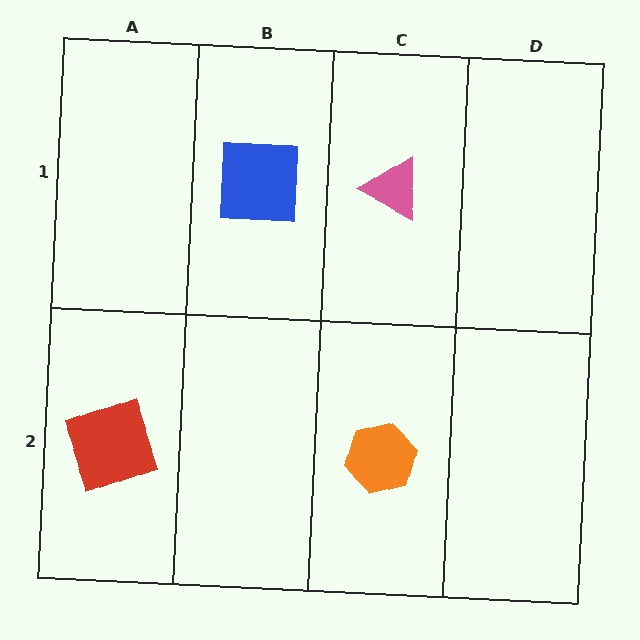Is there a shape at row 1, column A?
No, that cell is empty.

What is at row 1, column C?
A pink triangle.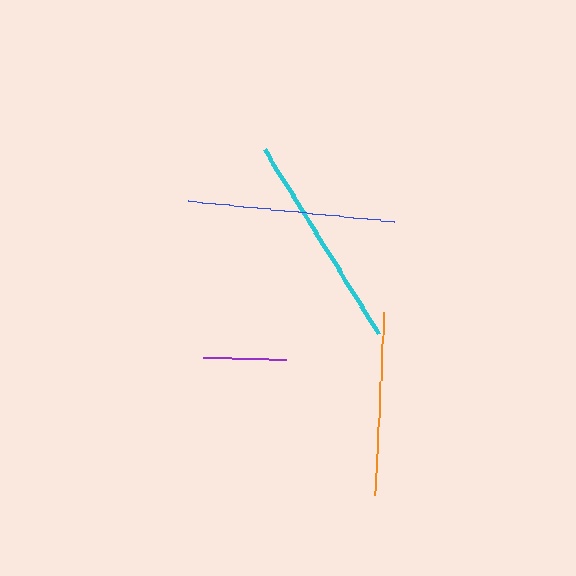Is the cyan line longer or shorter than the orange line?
The cyan line is longer than the orange line.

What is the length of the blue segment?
The blue segment is approximately 207 pixels long.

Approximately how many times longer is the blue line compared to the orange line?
The blue line is approximately 1.1 times the length of the orange line.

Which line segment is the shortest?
The purple line is the shortest at approximately 83 pixels.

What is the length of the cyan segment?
The cyan segment is approximately 217 pixels long.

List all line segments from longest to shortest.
From longest to shortest: cyan, blue, orange, purple.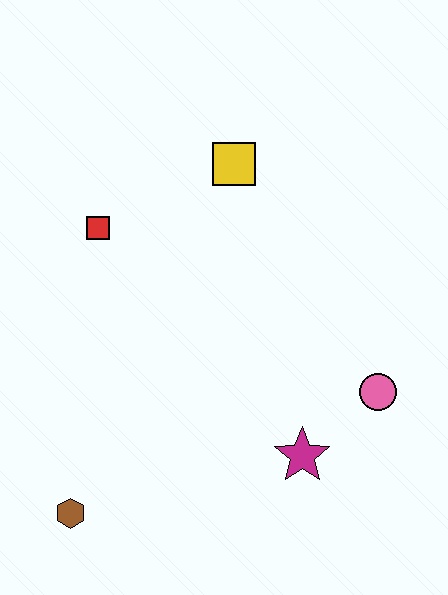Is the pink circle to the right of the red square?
Yes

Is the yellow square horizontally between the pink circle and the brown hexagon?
Yes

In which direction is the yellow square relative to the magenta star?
The yellow square is above the magenta star.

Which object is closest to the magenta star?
The pink circle is closest to the magenta star.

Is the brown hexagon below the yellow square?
Yes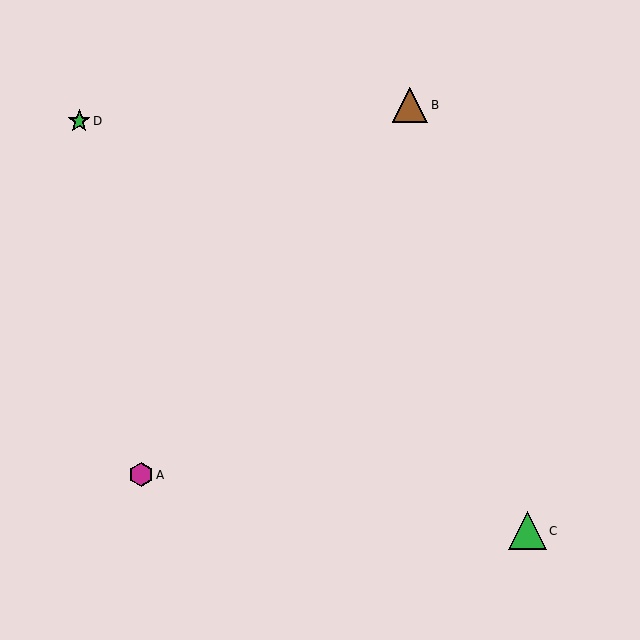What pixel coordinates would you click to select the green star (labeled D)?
Click at (79, 121) to select the green star D.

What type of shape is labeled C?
Shape C is a green triangle.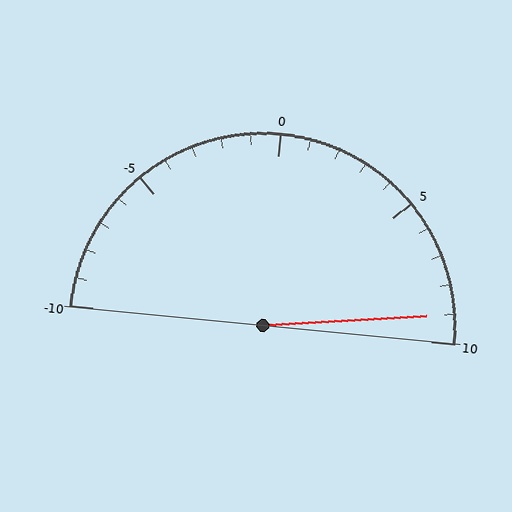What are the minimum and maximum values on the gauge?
The gauge ranges from -10 to 10.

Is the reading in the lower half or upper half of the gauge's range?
The reading is in the upper half of the range (-10 to 10).